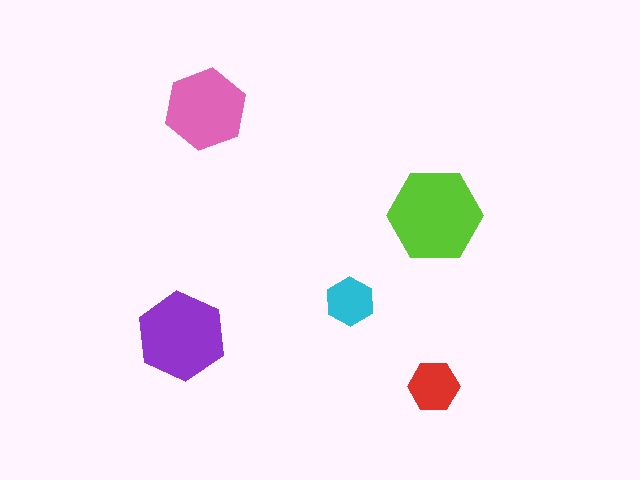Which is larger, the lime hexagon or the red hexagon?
The lime one.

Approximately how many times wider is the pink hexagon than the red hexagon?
About 1.5 times wider.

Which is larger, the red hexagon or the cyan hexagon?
The red one.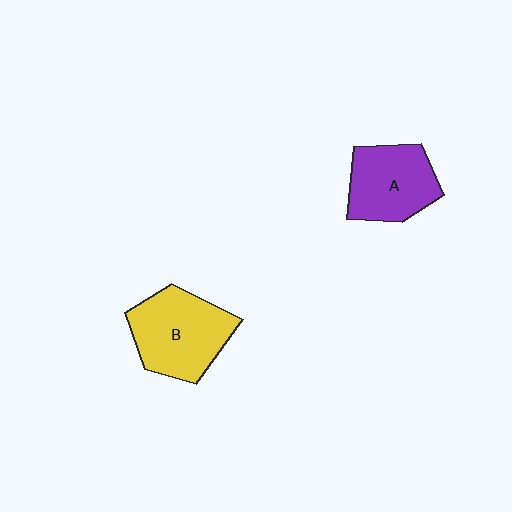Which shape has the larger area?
Shape B (yellow).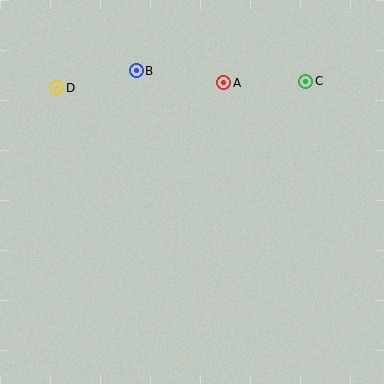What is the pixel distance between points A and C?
The distance between A and C is 82 pixels.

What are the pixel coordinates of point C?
Point C is at (306, 81).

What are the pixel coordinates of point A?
Point A is at (224, 83).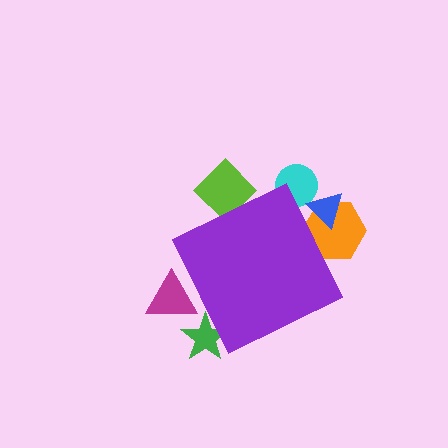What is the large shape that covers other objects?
A purple diamond.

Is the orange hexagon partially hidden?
Yes, the orange hexagon is partially hidden behind the purple diamond.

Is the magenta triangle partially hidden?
Yes, the magenta triangle is partially hidden behind the purple diamond.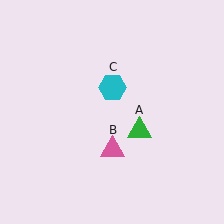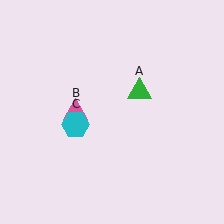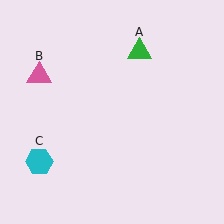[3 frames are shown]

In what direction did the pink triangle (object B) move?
The pink triangle (object B) moved up and to the left.